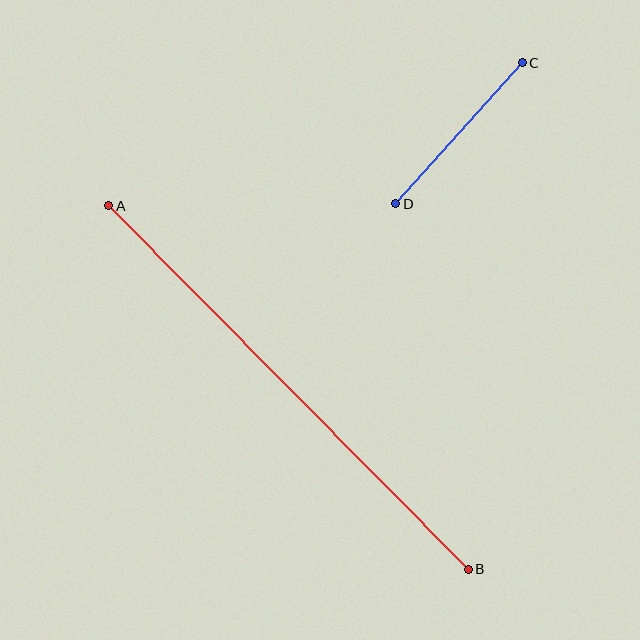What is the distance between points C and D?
The distance is approximately 189 pixels.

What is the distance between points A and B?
The distance is approximately 511 pixels.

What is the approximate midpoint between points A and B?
The midpoint is at approximately (288, 387) pixels.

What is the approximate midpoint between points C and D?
The midpoint is at approximately (459, 133) pixels.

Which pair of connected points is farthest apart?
Points A and B are farthest apart.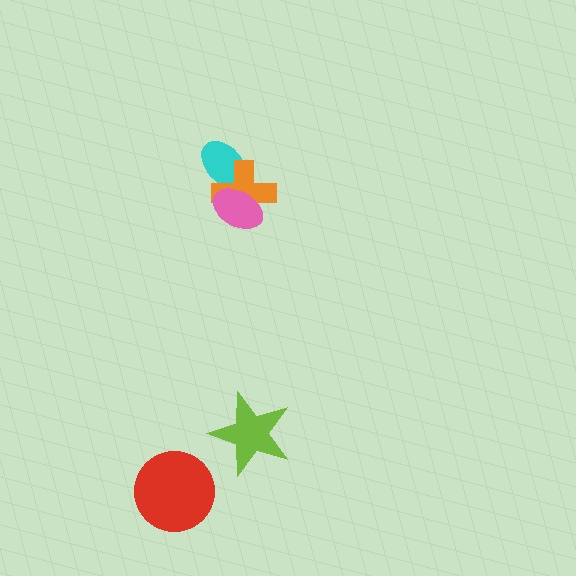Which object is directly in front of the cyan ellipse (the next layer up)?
The orange cross is directly in front of the cyan ellipse.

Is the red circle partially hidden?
No, no other shape covers it.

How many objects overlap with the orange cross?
2 objects overlap with the orange cross.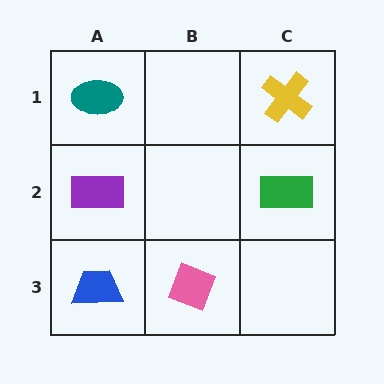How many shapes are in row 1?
2 shapes.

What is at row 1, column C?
A yellow cross.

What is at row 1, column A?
A teal ellipse.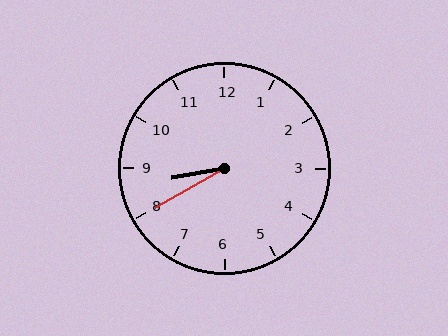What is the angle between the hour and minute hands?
Approximately 20 degrees.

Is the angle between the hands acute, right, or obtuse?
It is acute.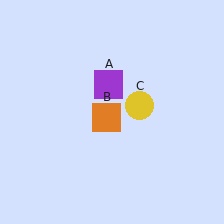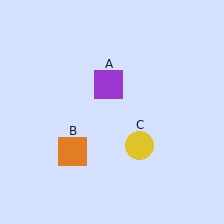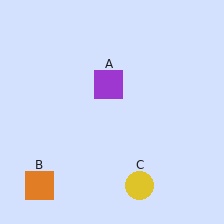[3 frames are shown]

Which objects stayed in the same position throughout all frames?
Purple square (object A) remained stationary.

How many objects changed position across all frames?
2 objects changed position: orange square (object B), yellow circle (object C).